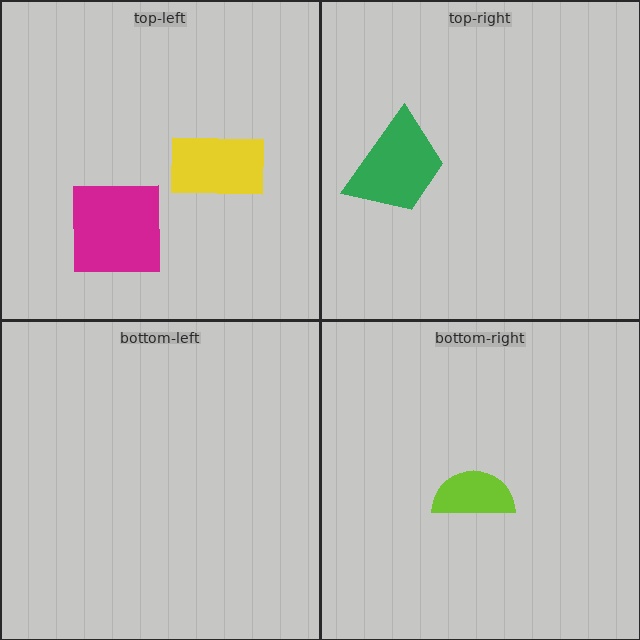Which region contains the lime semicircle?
The bottom-right region.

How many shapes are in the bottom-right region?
1.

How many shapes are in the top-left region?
2.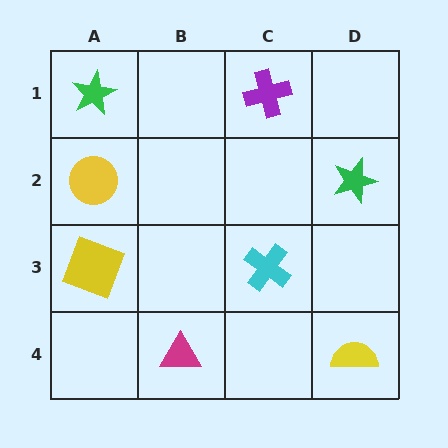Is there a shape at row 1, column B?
No, that cell is empty.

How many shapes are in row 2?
2 shapes.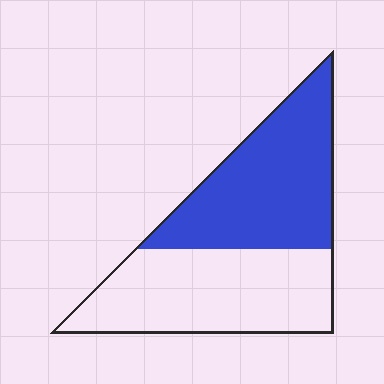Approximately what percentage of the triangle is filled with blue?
Approximately 50%.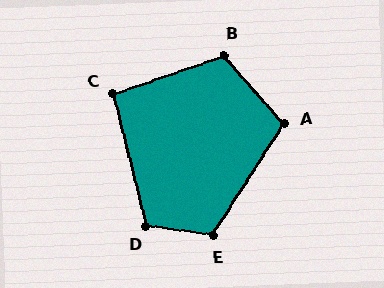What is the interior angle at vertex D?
Approximately 112 degrees (obtuse).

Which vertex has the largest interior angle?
E, at approximately 114 degrees.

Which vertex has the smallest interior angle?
C, at approximately 95 degrees.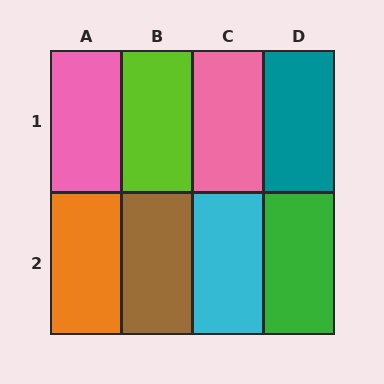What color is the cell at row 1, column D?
Teal.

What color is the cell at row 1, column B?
Lime.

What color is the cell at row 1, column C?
Pink.